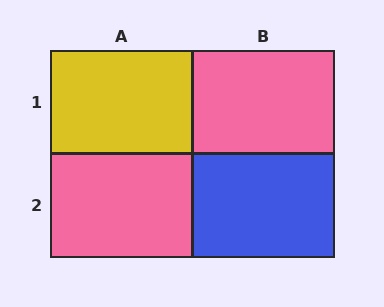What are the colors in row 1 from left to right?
Yellow, pink.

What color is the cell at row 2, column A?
Pink.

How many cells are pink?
2 cells are pink.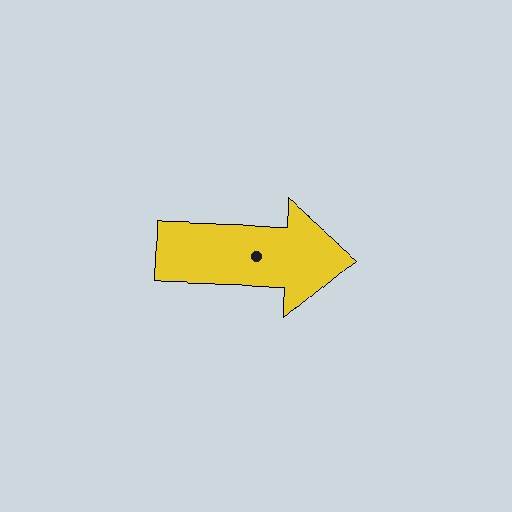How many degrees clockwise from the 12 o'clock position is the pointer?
Approximately 91 degrees.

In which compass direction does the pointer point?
East.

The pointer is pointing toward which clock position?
Roughly 3 o'clock.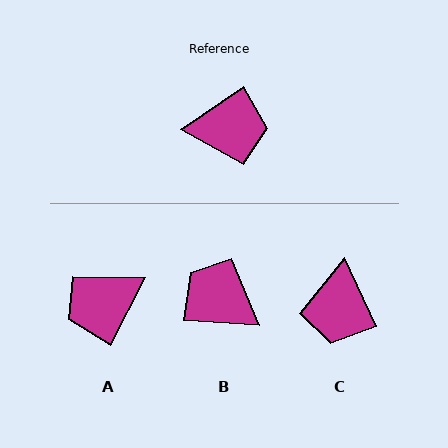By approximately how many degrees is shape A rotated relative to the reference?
Approximately 152 degrees clockwise.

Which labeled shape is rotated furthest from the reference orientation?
A, about 152 degrees away.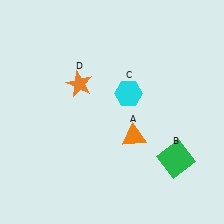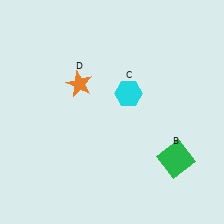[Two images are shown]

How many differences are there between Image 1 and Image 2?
There is 1 difference between the two images.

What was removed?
The orange triangle (A) was removed in Image 2.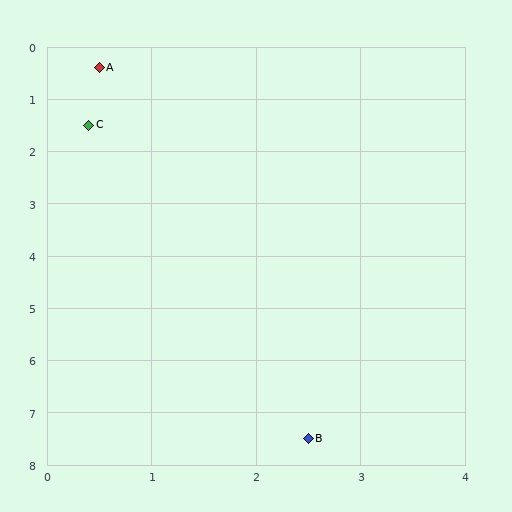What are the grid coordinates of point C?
Point C is at approximately (0.4, 1.5).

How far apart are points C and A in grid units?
Points C and A are about 1.1 grid units apart.